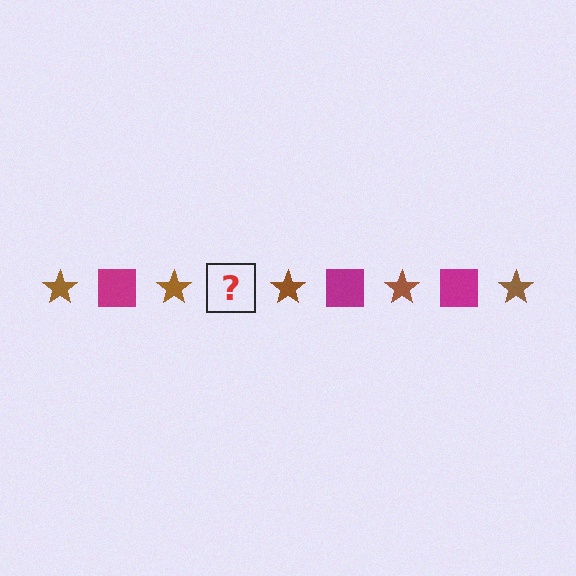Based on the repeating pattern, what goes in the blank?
The blank should be a magenta square.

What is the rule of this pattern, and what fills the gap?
The rule is that the pattern alternates between brown star and magenta square. The gap should be filled with a magenta square.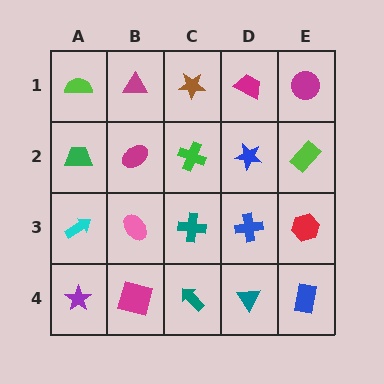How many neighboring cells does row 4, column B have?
3.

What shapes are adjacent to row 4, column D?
A blue cross (row 3, column D), a teal arrow (row 4, column C), a blue rectangle (row 4, column E).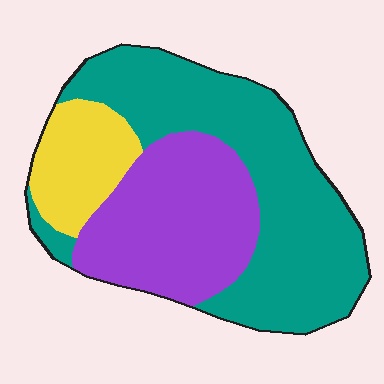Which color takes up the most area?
Teal, at roughly 50%.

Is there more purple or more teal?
Teal.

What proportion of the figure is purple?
Purple takes up about one third (1/3) of the figure.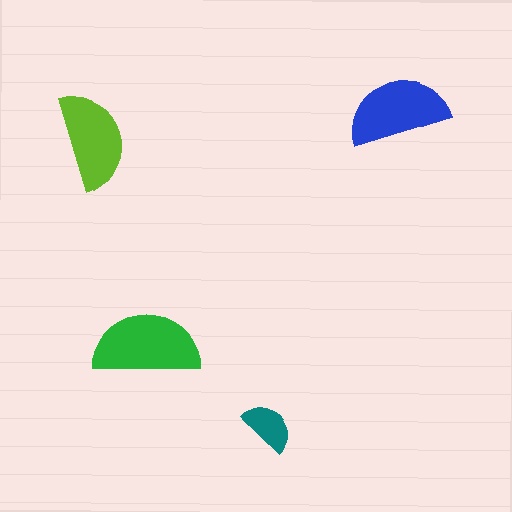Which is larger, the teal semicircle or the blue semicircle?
The blue one.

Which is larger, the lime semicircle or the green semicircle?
The green one.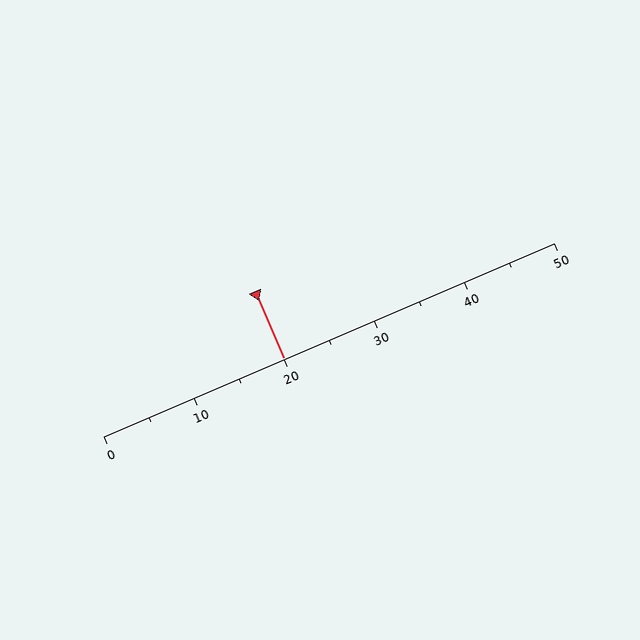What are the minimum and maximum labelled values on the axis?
The axis runs from 0 to 50.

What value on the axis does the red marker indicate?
The marker indicates approximately 20.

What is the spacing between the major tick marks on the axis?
The major ticks are spaced 10 apart.